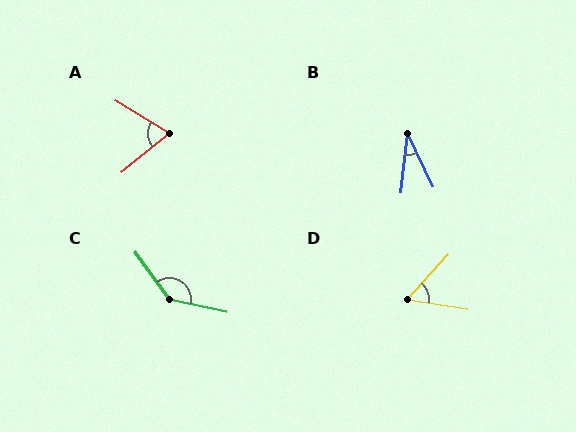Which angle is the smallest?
B, at approximately 31 degrees.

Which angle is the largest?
C, at approximately 138 degrees.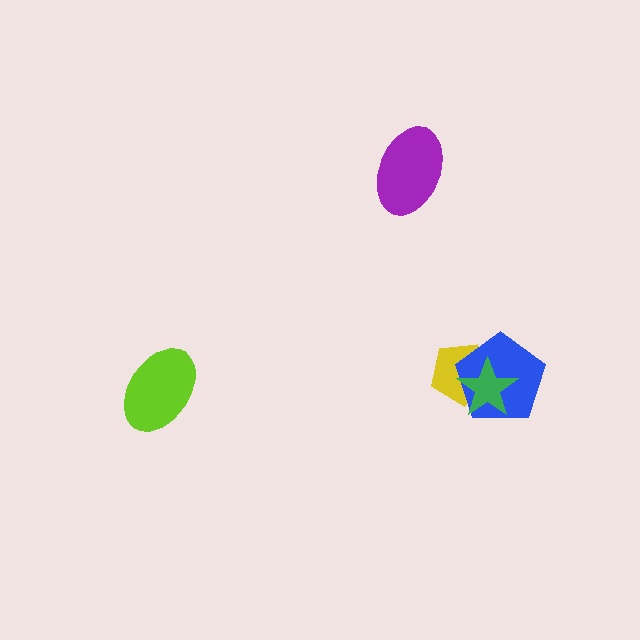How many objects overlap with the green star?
2 objects overlap with the green star.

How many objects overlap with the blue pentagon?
2 objects overlap with the blue pentagon.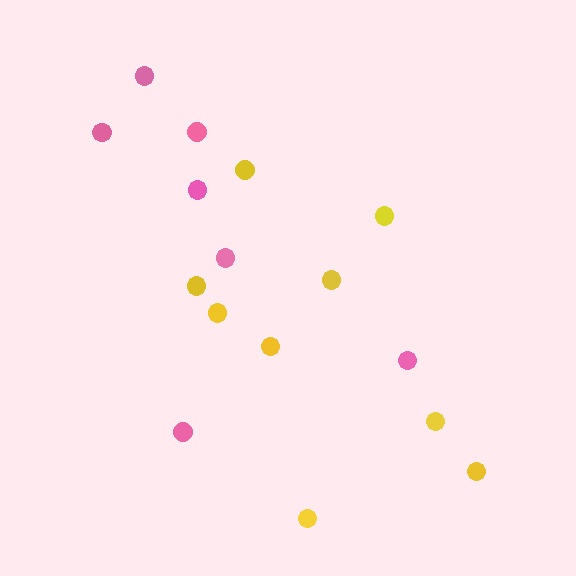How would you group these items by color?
There are 2 groups: one group of yellow circles (9) and one group of pink circles (7).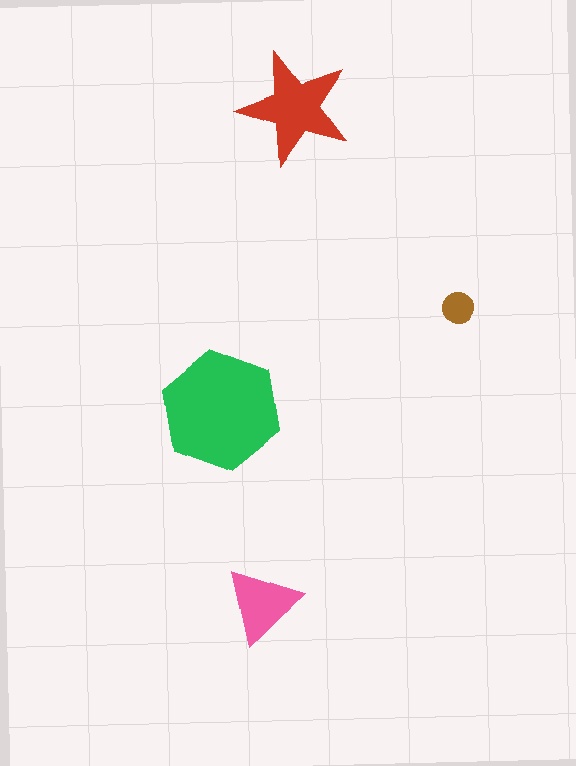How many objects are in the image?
There are 4 objects in the image.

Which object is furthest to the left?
The green hexagon is leftmost.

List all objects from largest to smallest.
The green hexagon, the red star, the pink triangle, the brown circle.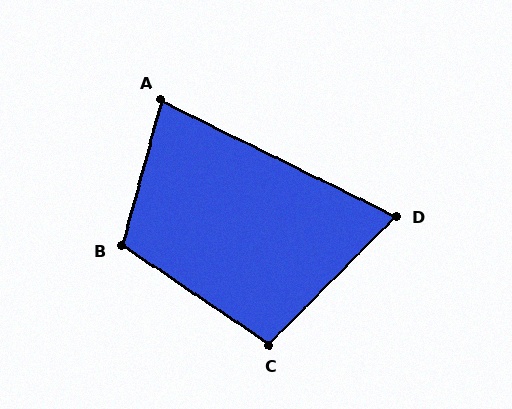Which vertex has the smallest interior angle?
D, at approximately 72 degrees.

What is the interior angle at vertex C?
Approximately 101 degrees (obtuse).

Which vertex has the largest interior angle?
B, at approximately 108 degrees.